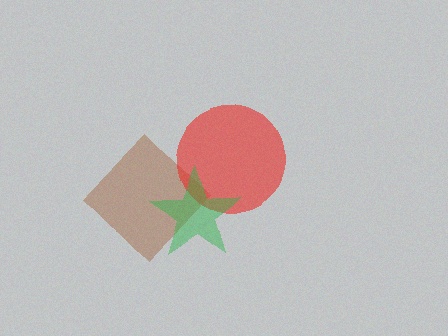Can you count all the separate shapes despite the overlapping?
Yes, there are 3 separate shapes.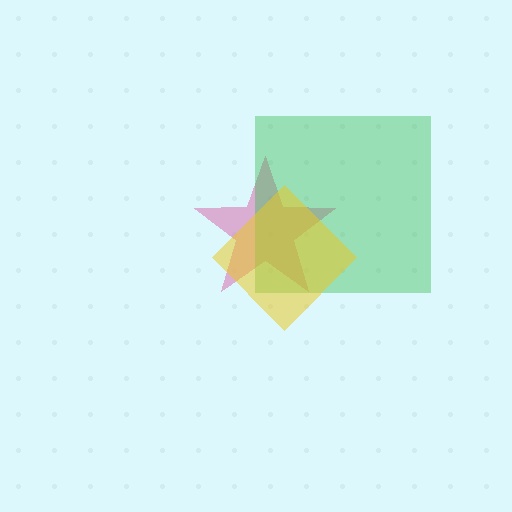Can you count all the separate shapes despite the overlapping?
Yes, there are 3 separate shapes.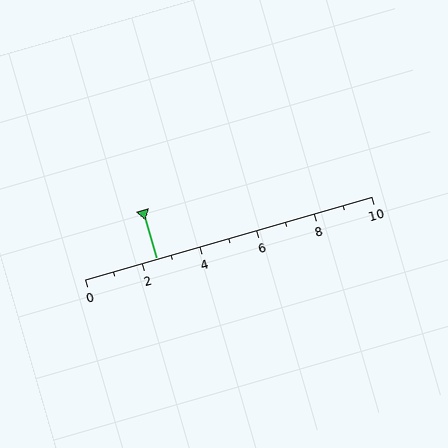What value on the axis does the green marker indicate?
The marker indicates approximately 2.5.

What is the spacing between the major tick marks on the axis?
The major ticks are spaced 2 apart.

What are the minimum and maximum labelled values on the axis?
The axis runs from 0 to 10.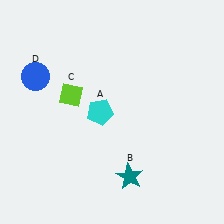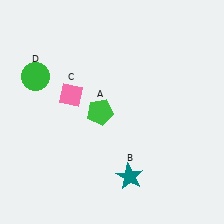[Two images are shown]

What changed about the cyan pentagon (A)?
In Image 1, A is cyan. In Image 2, it changed to green.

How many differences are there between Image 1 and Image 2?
There are 3 differences between the two images.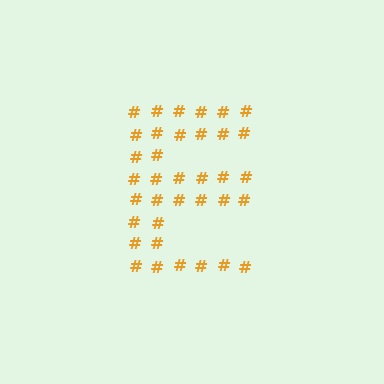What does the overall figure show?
The overall figure shows the letter E.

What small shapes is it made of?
It is made of small hash symbols.